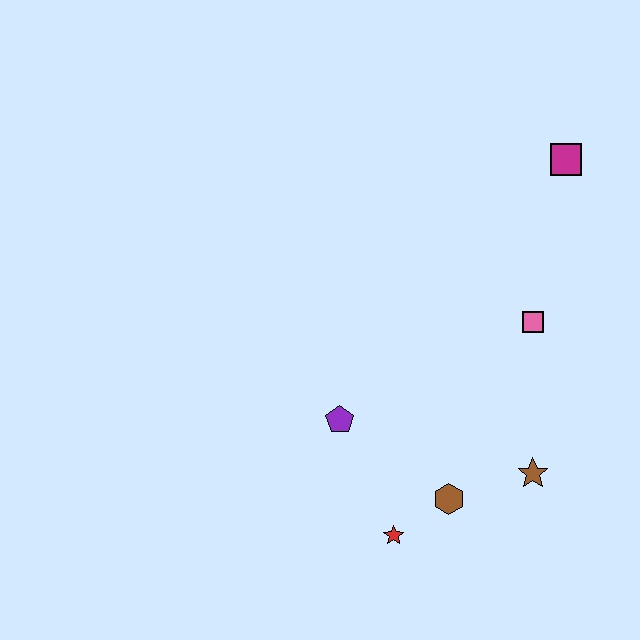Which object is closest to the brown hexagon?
The red star is closest to the brown hexagon.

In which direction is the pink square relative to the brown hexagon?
The pink square is above the brown hexagon.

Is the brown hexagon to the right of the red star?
Yes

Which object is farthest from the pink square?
The red star is farthest from the pink square.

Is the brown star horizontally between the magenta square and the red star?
Yes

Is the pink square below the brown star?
No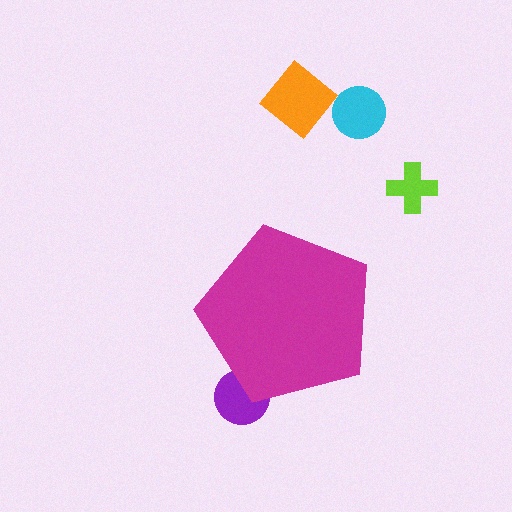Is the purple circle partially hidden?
Yes, the purple circle is partially hidden behind the magenta pentagon.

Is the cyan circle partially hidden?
No, the cyan circle is fully visible.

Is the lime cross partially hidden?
No, the lime cross is fully visible.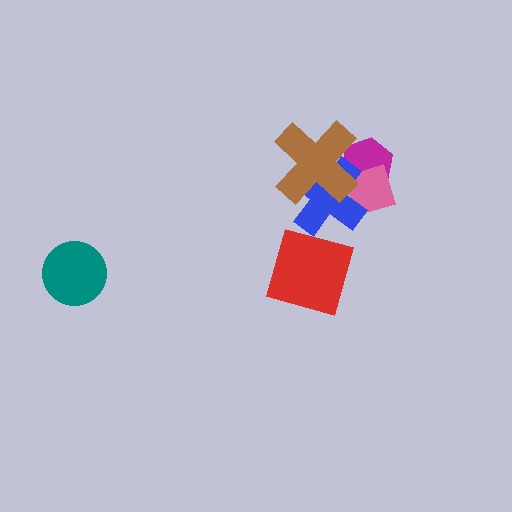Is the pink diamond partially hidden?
Yes, it is partially covered by another shape.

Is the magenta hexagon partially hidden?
Yes, it is partially covered by another shape.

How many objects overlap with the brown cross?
3 objects overlap with the brown cross.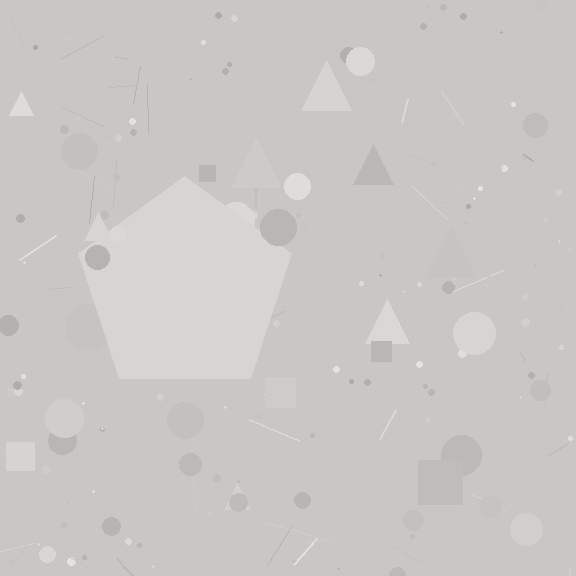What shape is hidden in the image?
A pentagon is hidden in the image.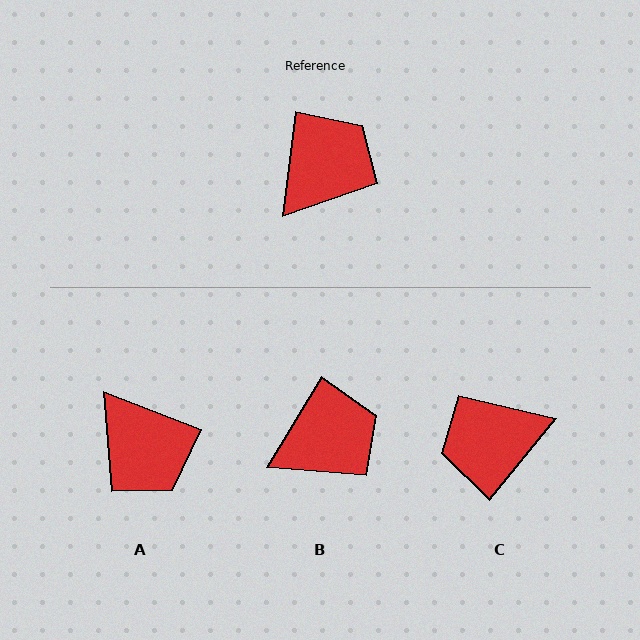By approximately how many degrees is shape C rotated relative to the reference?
Approximately 148 degrees counter-clockwise.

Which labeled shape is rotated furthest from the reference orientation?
C, about 148 degrees away.